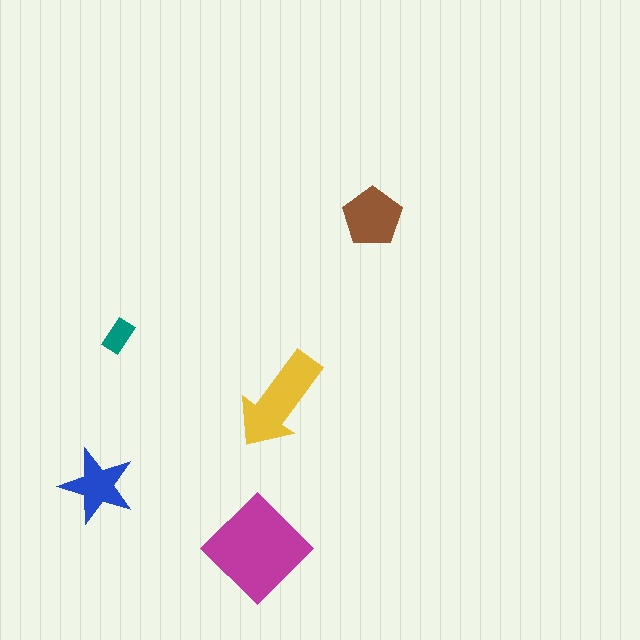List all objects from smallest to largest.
The teal rectangle, the blue star, the brown pentagon, the yellow arrow, the magenta diamond.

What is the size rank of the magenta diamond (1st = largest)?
1st.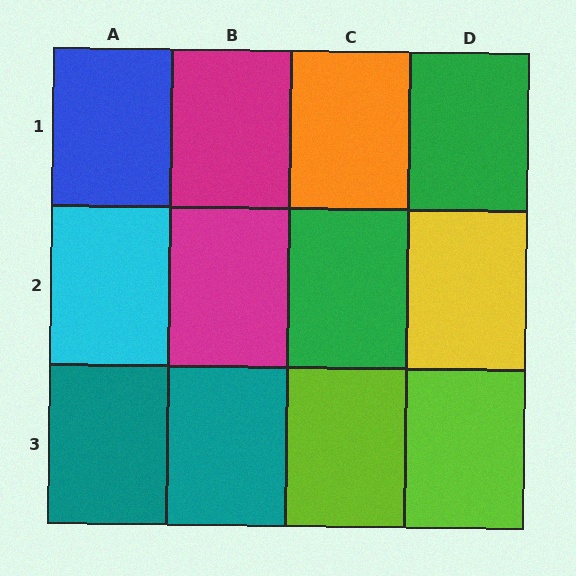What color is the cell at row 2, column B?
Magenta.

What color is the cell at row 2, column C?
Green.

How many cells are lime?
2 cells are lime.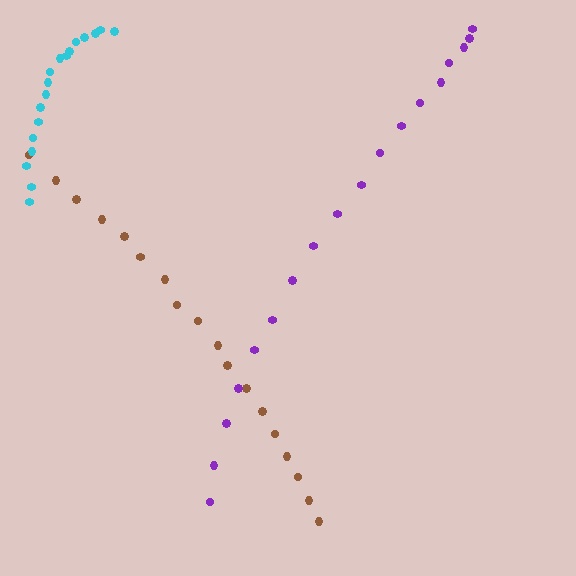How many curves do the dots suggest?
There are 3 distinct paths.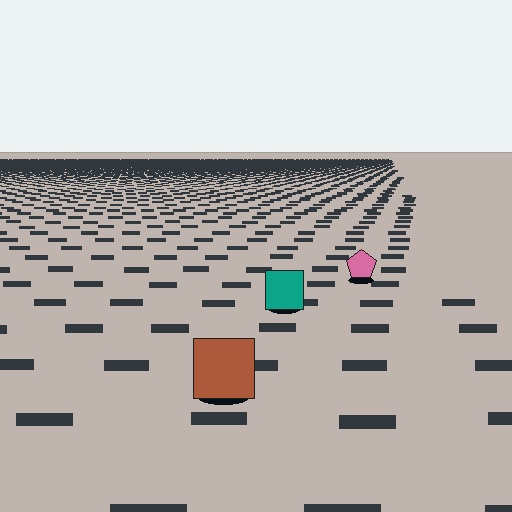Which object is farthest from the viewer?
The pink pentagon is farthest from the viewer. It appears smaller and the ground texture around it is denser.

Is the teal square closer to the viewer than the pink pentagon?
Yes. The teal square is closer — you can tell from the texture gradient: the ground texture is coarser near it.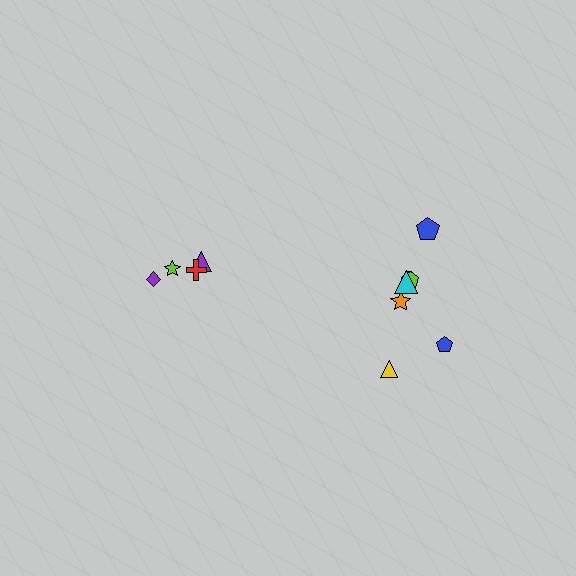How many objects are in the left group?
There are 4 objects.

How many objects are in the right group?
There are 7 objects.